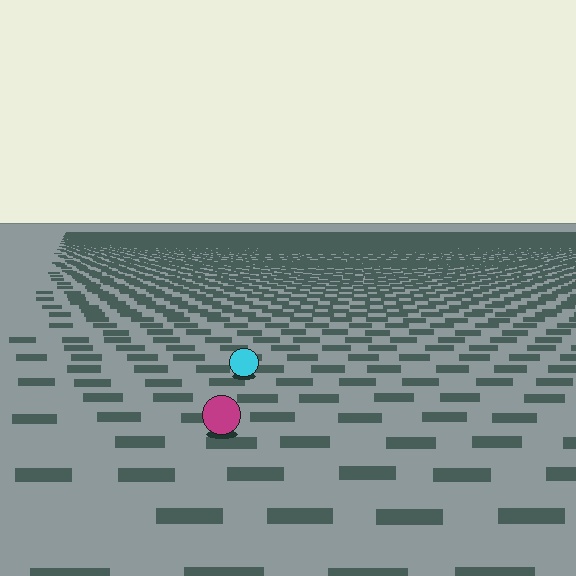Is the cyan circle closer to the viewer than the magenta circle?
No. The magenta circle is closer — you can tell from the texture gradient: the ground texture is coarser near it.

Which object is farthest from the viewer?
The cyan circle is farthest from the viewer. It appears smaller and the ground texture around it is denser.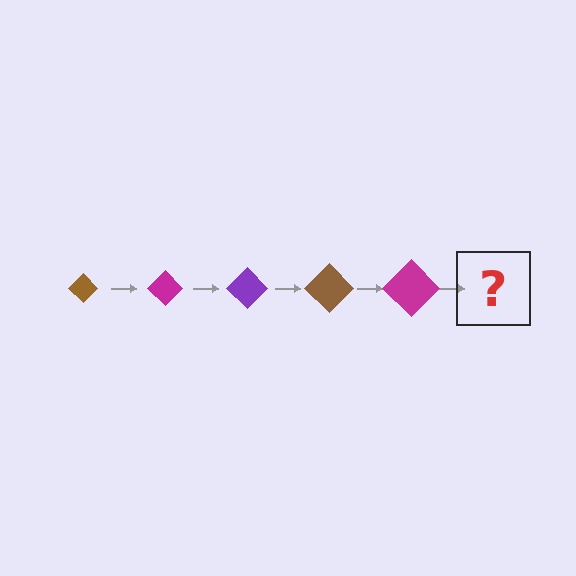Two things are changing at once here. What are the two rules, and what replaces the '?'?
The two rules are that the diamond grows larger each step and the color cycles through brown, magenta, and purple. The '?' should be a purple diamond, larger than the previous one.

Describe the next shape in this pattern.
It should be a purple diamond, larger than the previous one.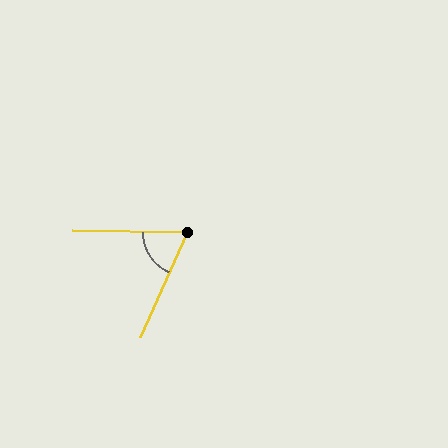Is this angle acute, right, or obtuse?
It is acute.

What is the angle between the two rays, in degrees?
Approximately 67 degrees.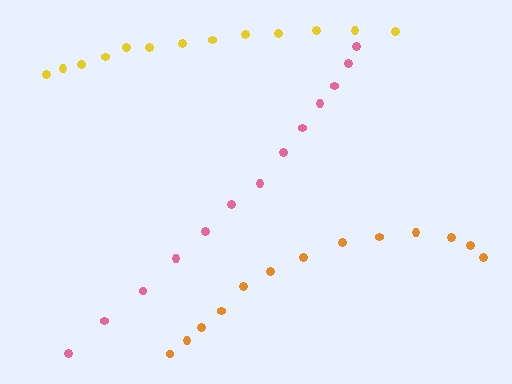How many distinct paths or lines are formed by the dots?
There are 3 distinct paths.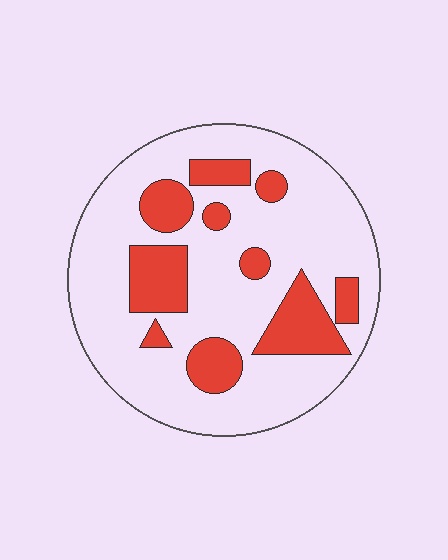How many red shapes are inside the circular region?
10.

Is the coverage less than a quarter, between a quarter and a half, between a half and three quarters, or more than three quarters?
Less than a quarter.